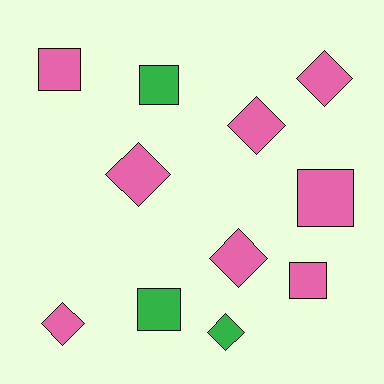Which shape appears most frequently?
Diamond, with 6 objects.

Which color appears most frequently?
Pink, with 8 objects.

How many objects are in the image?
There are 11 objects.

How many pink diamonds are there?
There are 5 pink diamonds.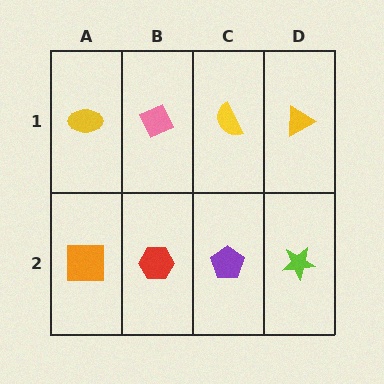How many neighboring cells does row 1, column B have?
3.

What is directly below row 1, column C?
A purple pentagon.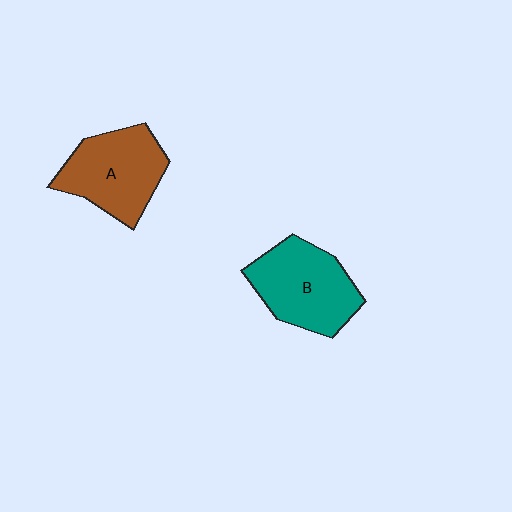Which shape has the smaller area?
Shape A (brown).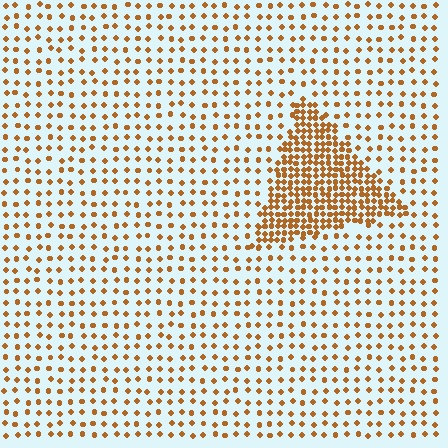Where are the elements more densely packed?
The elements are more densely packed inside the triangle boundary.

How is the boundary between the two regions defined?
The boundary is defined by a change in element density (approximately 3.0x ratio). All elements are the same color, size, and shape.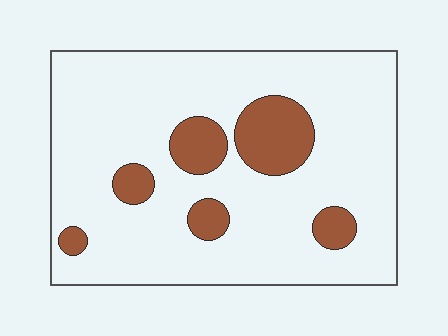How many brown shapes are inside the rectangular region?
6.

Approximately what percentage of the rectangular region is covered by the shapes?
Approximately 15%.